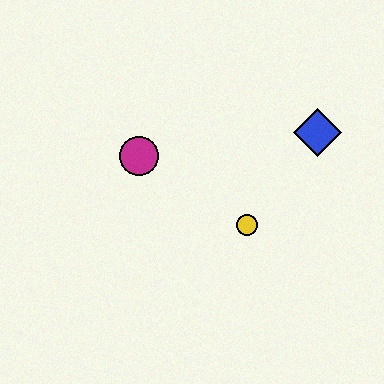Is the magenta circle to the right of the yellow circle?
No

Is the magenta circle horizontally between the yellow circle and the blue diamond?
No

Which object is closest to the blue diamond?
The yellow circle is closest to the blue diamond.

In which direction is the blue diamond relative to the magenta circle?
The blue diamond is to the right of the magenta circle.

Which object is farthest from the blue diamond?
The magenta circle is farthest from the blue diamond.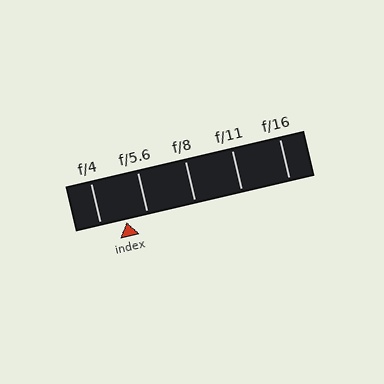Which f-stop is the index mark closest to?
The index mark is closest to f/5.6.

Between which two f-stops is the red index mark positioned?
The index mark is between f/4 and f/5.6.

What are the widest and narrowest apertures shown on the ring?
The widest aperture shown is f/4 and the narrowest is f/16.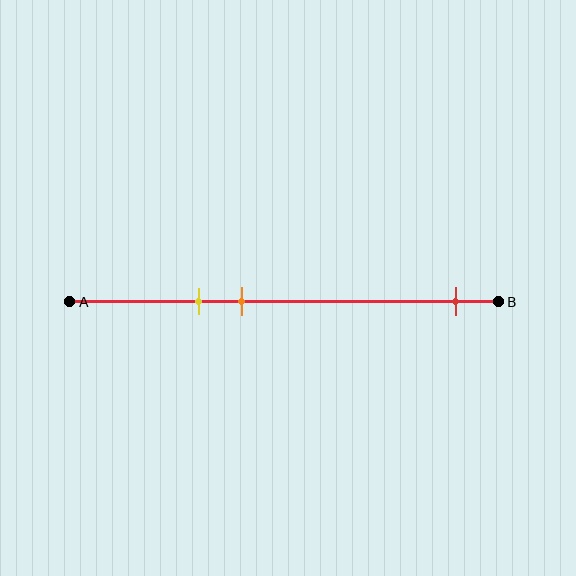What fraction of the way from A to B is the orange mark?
The orange mark is approximately 40% (0.4) of the way from A to B.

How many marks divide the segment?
There are 3 marks dividing the segment.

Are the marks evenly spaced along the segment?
No, the marks are not evenly spaced.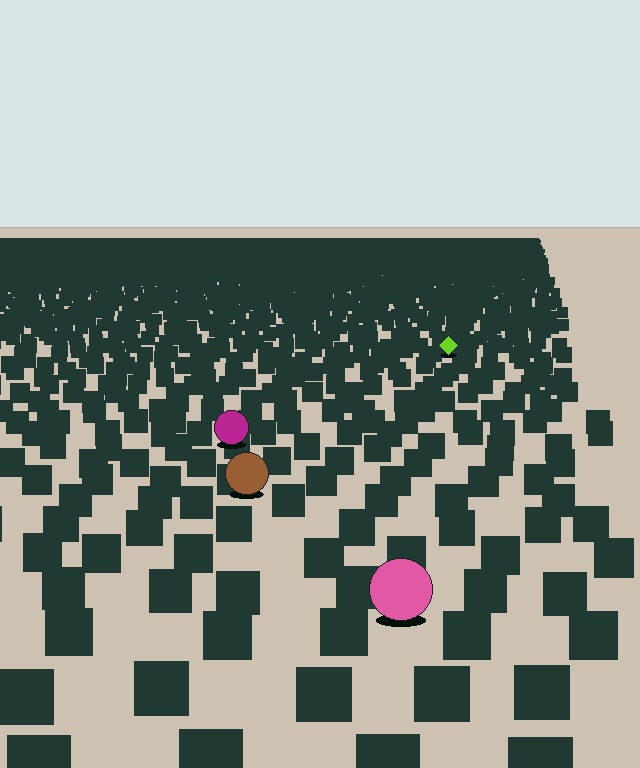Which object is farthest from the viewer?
The lime diamond is farthest from the viewer. It appears smaller and the ground texture around it is denser.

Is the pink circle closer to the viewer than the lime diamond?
Yes. The pink circle is closer — you can tell from the texture gradient: the ground texture is coarser near it.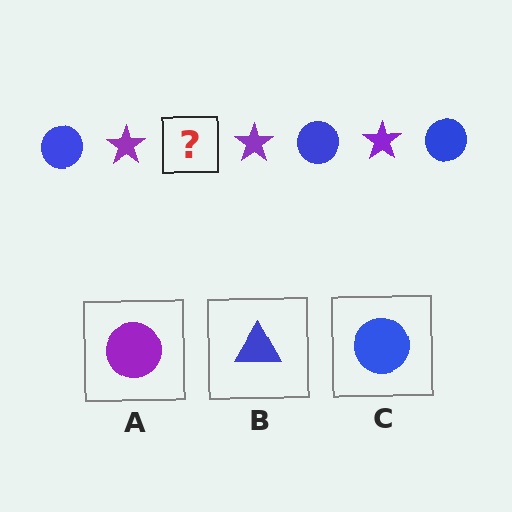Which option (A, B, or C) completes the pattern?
C.